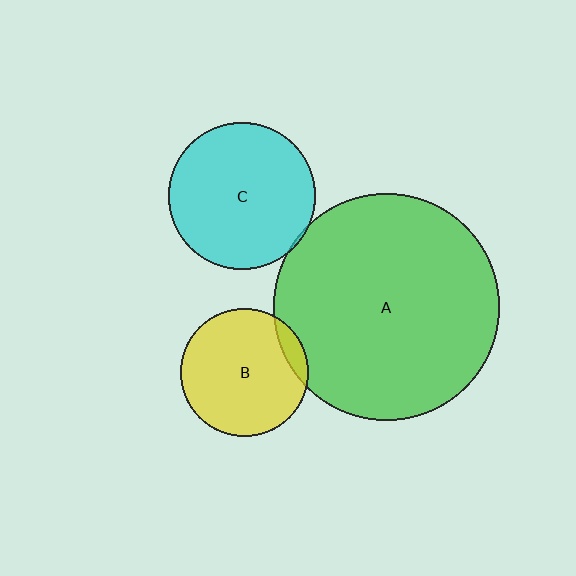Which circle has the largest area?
Circle A (green).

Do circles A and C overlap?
Yes.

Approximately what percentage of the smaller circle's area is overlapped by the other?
Approximately 5%.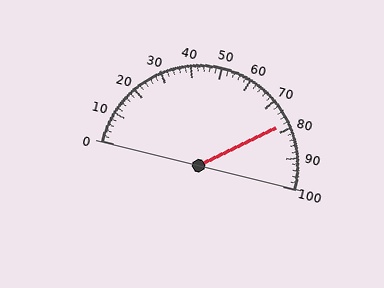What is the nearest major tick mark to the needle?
The nearest major tick mark is 80.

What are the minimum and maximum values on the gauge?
The gauge ranges from 0 to 100.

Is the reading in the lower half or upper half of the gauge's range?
The reading is in the upper half of the range (0 to 100).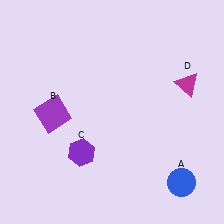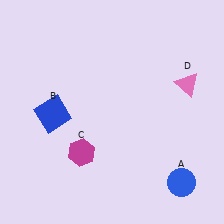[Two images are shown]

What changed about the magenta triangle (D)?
In Image 1, D is magenta. In Image 2, it changed to pink.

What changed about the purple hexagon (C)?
In Image 1, C is purple. In Image 2, it changed to magenta.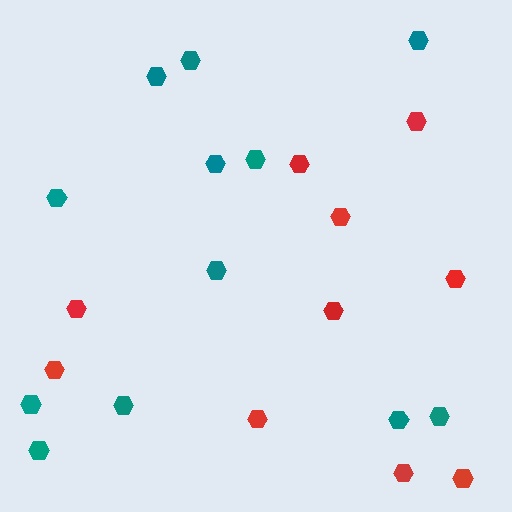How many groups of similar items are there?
There are 2 groups: one group of red hexagons (10) and one group of teal hexagons (12).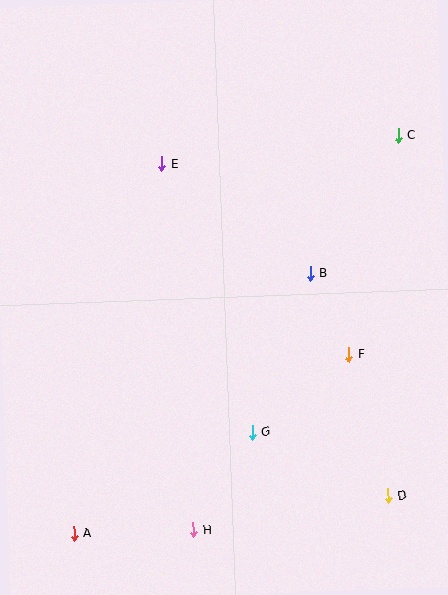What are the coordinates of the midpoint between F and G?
The midpoint between F and G is at (301, 393).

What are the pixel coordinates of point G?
Point G is at (252, 432).